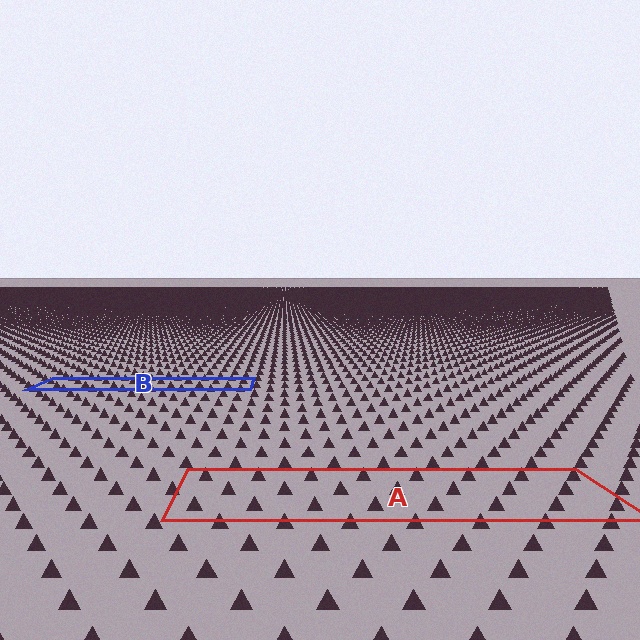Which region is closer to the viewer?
Region A is closer. The texture elements there are larger and more spread out.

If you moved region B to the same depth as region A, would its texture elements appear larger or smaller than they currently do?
They would appear larger. At a closer depth, the same texture elements are projected at a bigger on-screen size.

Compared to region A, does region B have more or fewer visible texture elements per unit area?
Region B has more texture elements per unit area — they are packed more densely because it is farther away.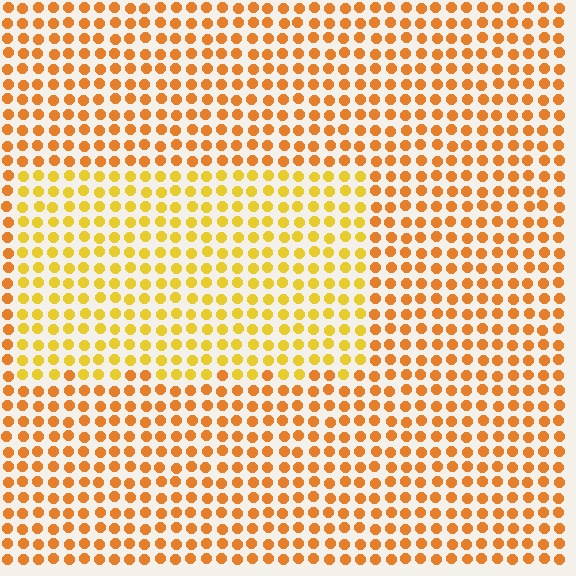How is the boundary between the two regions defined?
The boundary is defined purely by a slight shift in hue (about 25 degrees). Spacing, size, and orientation are identical on both sides.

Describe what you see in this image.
The image is filled with small orange elements in a uniform arrangement. A rectangle-shaped region is visible where the elements are tinted to a slightly different hue, forming a subtle color boundary.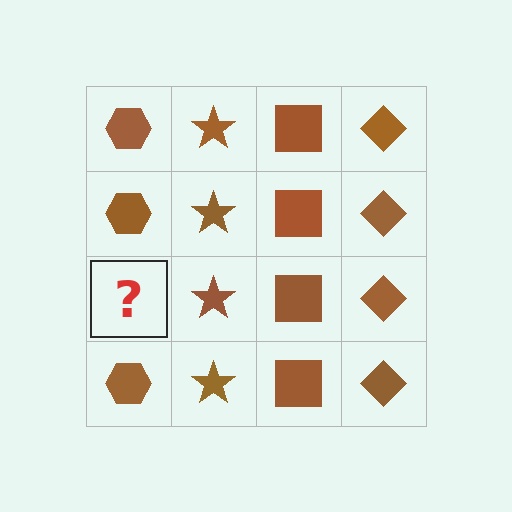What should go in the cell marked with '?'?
The missing cell should contain a brown hexagon.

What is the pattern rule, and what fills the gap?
The rule is that each column has a consistent shape. The gap should be filled with a brown hexagon.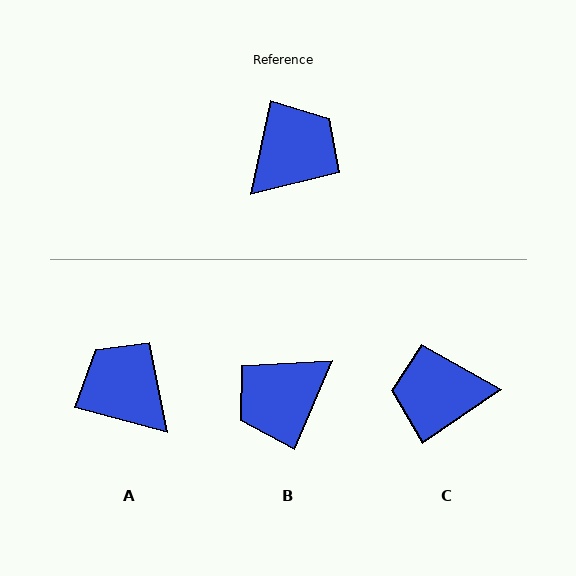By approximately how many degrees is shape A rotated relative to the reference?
Approximately 87 degrees counter-clockwise.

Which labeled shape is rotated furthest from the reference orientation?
B, about 169 degrees away.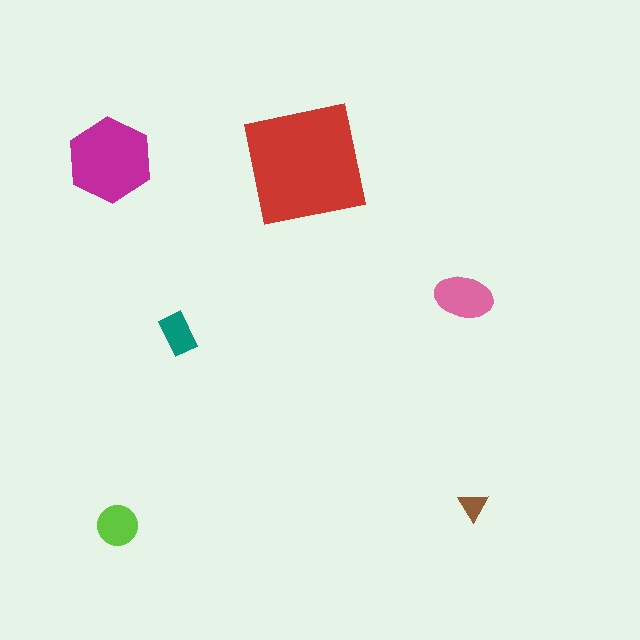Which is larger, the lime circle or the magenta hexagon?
The magenta hexagon.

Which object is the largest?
The red square.